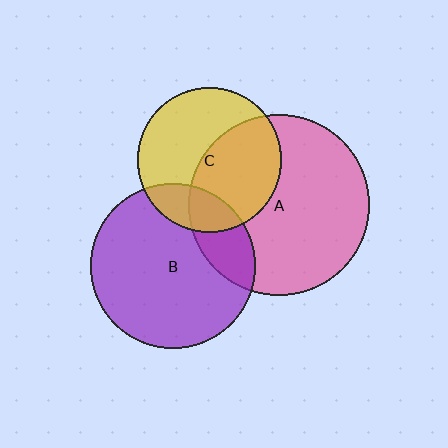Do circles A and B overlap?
Yes.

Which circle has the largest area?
Circle A (pink).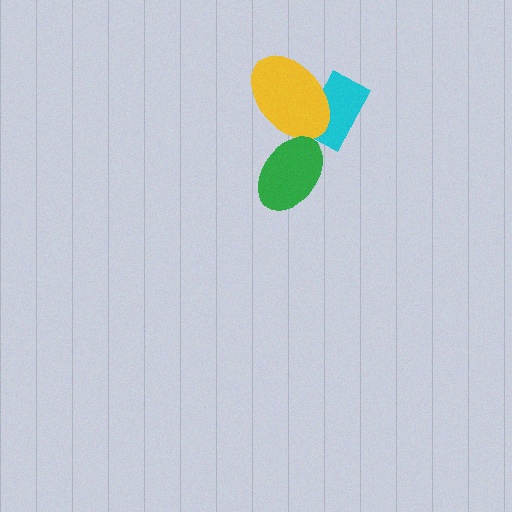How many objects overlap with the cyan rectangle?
1 object overlaps with the cyan rectangle.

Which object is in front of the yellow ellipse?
The green ellipse is in front of the yellow ellipse.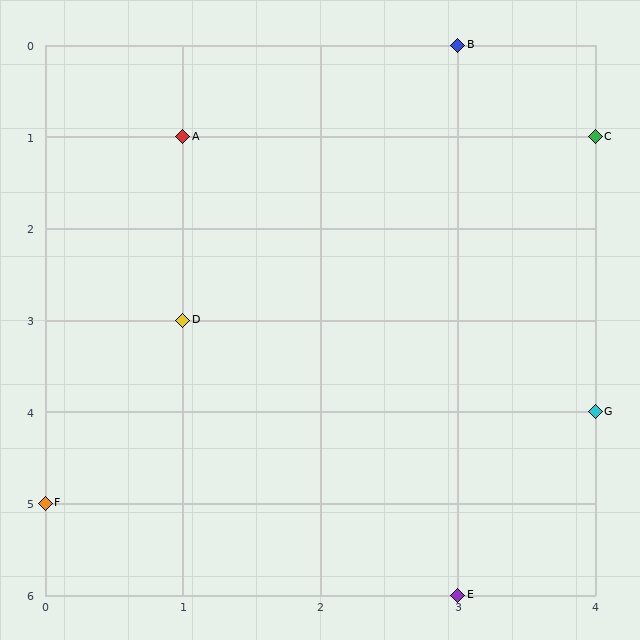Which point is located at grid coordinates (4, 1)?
Point C is at (4, 1).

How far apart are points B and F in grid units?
Points B and F are 3 columns and 5 rows apart (about 5.8 grid units diagonally).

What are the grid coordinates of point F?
Point F is at grid coordinates (0, 5).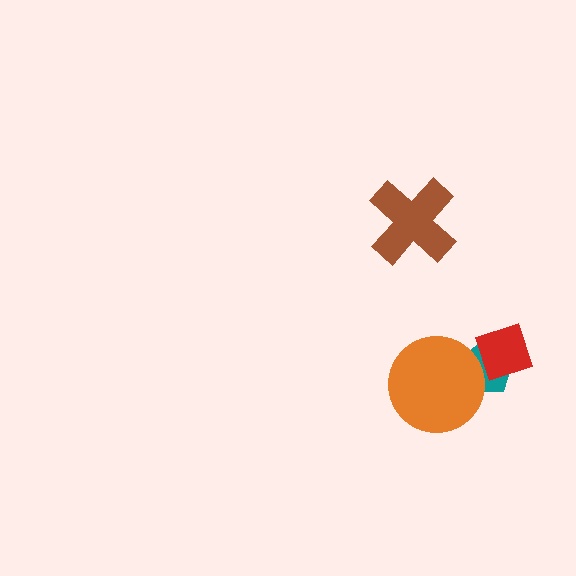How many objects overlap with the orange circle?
1 object overlaps with the orange circle.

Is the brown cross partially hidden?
No, no other shape covers it.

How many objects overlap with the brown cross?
0 objects overlap with the brown cross.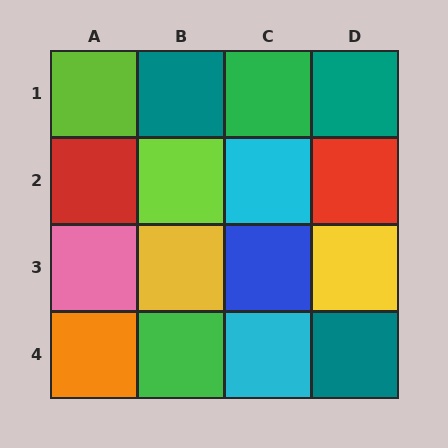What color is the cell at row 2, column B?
Lime.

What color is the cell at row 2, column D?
Red.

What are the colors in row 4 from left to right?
Orange, green, cyan, teal.